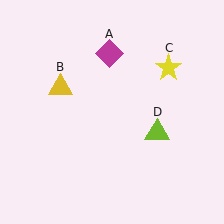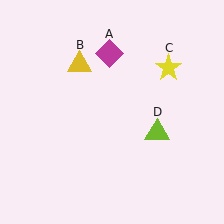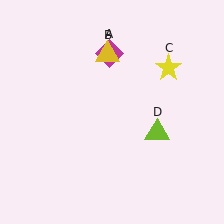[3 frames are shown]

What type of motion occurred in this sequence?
The yellow triangle (object B) rotated clockwise around the center of the scene.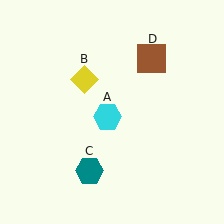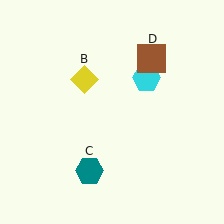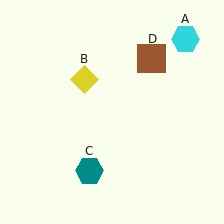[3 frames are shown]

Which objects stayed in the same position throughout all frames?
Yellow diamond (object B) and teal hexagon (object C) and brown square (object D) remained stationary.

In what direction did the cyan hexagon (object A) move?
The cyan hexagon (object A) moved up and to the right.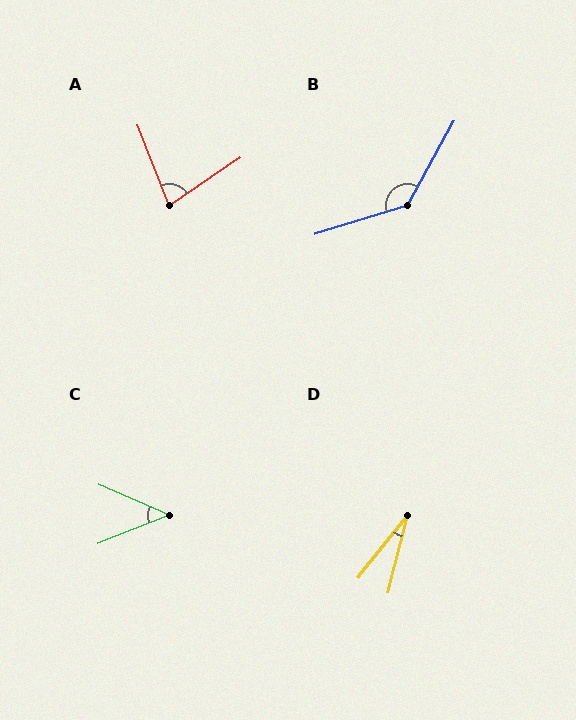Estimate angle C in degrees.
Approximately 45 degrees.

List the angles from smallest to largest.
D (24°), C (45°), A (77°), B (136°).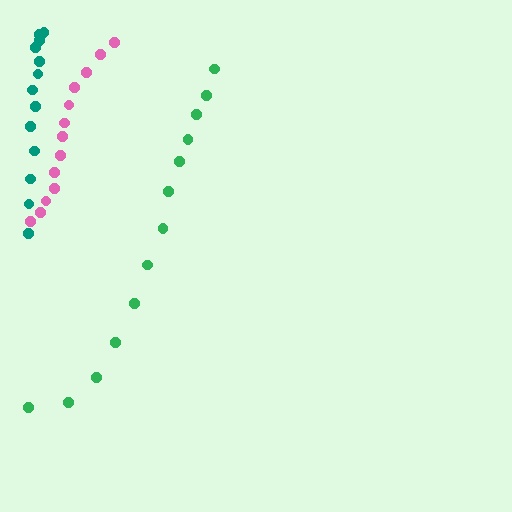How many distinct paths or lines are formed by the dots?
There are 3 distinct paths.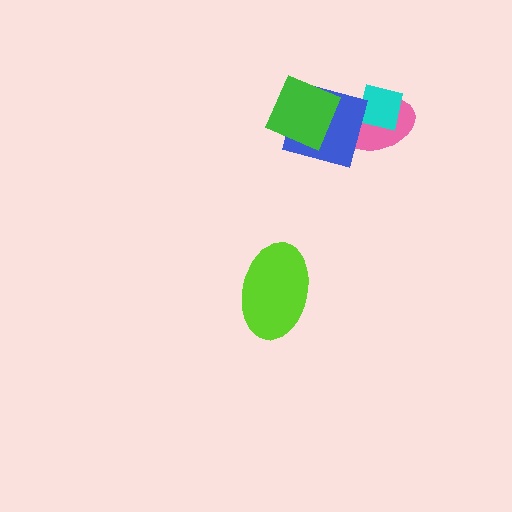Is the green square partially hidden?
No, no other shape covers it.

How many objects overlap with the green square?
1 object overlaps with the green square.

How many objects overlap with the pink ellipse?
2 objects overlap with the pink ellipse.